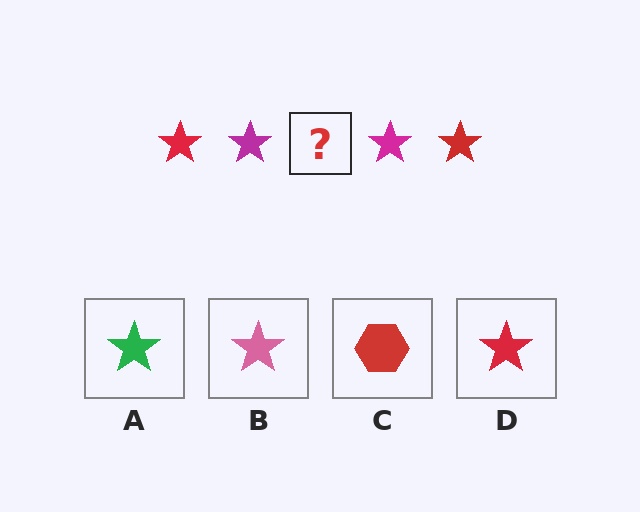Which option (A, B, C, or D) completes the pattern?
D.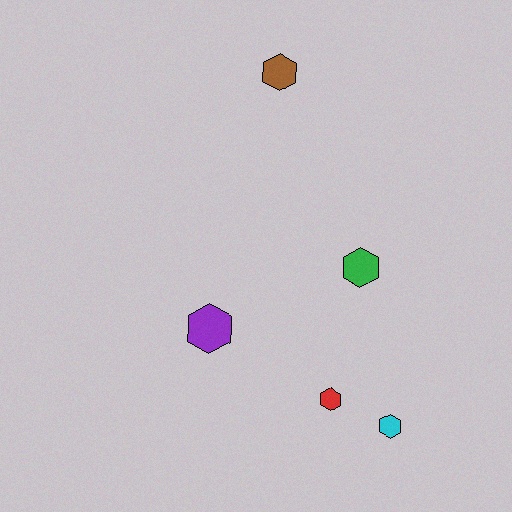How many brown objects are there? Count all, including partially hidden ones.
There is 1 brown object.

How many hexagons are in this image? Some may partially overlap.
There are 5 hexagons.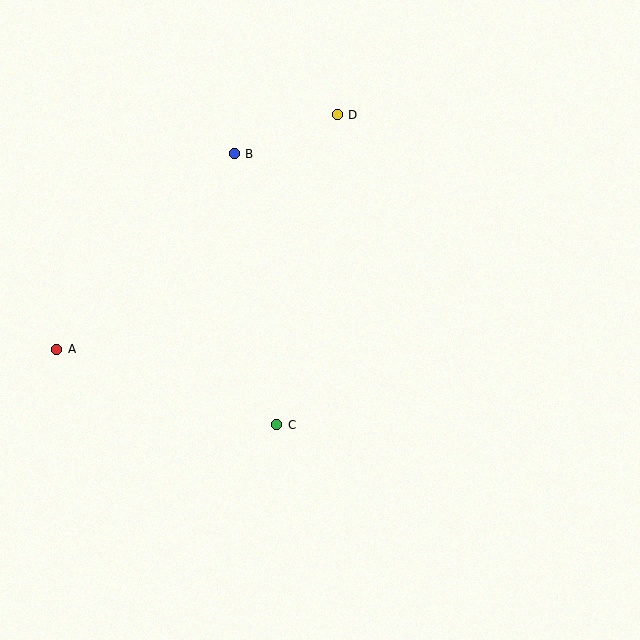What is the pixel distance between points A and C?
The distance between A and C is 232 pixels.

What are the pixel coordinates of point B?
Point B is at (234, 154).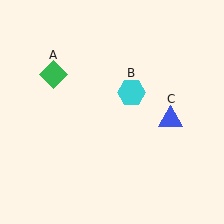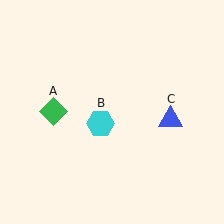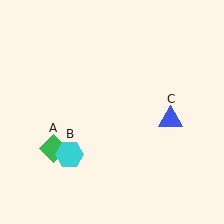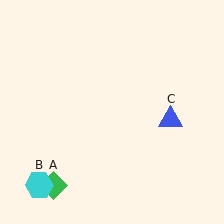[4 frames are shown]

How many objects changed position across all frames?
2 objects changed position: green diamond (object A), cyan hexagon (object B).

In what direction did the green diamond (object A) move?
The green diamond (object A) moved down.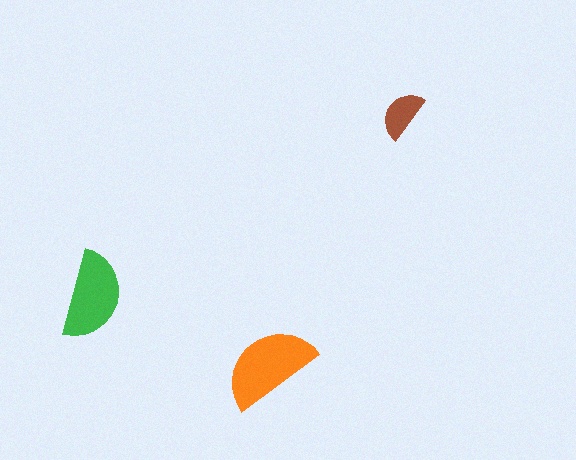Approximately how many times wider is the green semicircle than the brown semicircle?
About 2 times wider.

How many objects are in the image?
There are 3 objects in the image.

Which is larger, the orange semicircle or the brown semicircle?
The orange one.